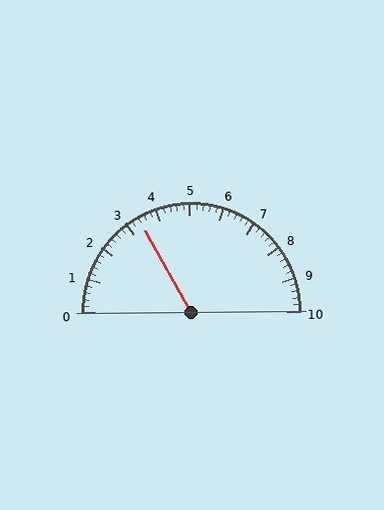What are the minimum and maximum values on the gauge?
The gauge ranges from 0 to 10.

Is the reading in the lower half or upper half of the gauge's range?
The reading is in the lower half of the range (0 to 10).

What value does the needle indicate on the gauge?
The needle indicates approximately 3.4.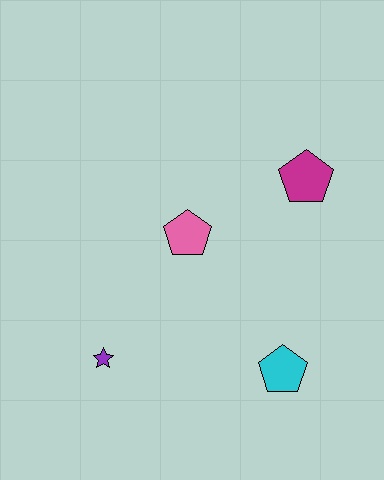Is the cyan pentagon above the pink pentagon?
No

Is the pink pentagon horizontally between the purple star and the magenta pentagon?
Yes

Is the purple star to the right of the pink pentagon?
No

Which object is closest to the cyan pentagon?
The pink pentagon is closest to the cyan pentagon.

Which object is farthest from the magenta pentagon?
The purple star is farthest from the magenta pentagon.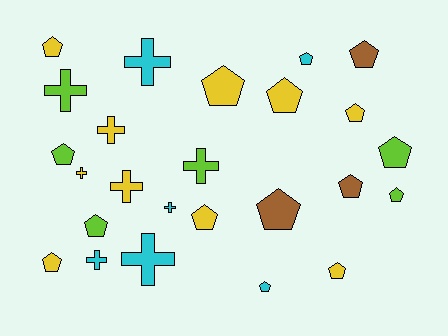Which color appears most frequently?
Yellow, with 10 objects.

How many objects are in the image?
There are 25 objects.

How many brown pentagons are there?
There are 3 brown pentagons.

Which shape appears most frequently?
Pentagon, with 16 objects.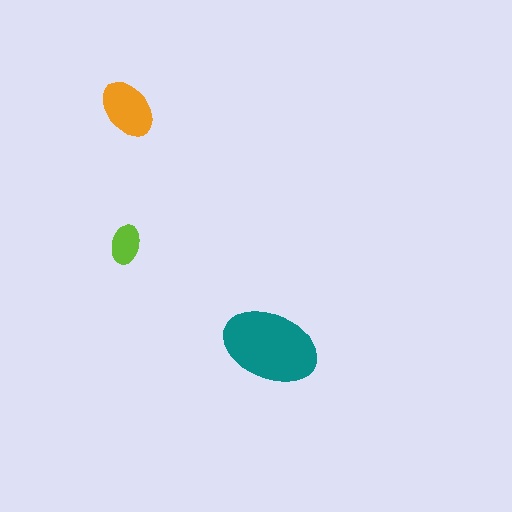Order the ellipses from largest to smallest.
the teal one, the orange one, the lime one.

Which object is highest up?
The orange ellipse is topmost.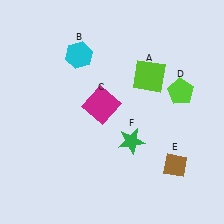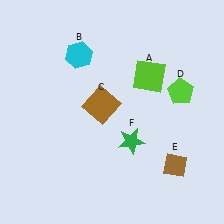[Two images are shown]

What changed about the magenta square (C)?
In Image 1, C is magenta. In Image 2, it changed to brown.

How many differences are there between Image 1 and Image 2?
There is 1 difference between the two images.